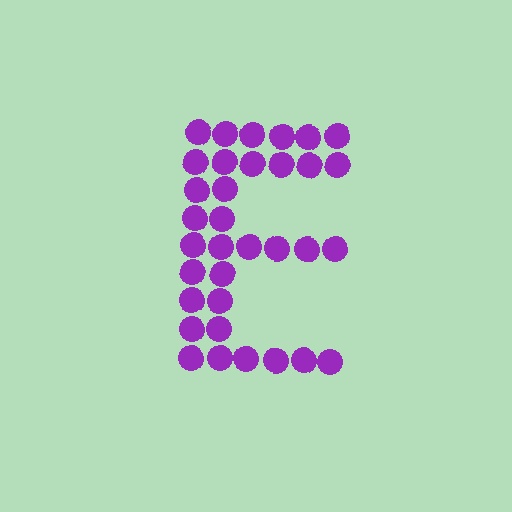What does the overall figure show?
The overall figure shows the letter E.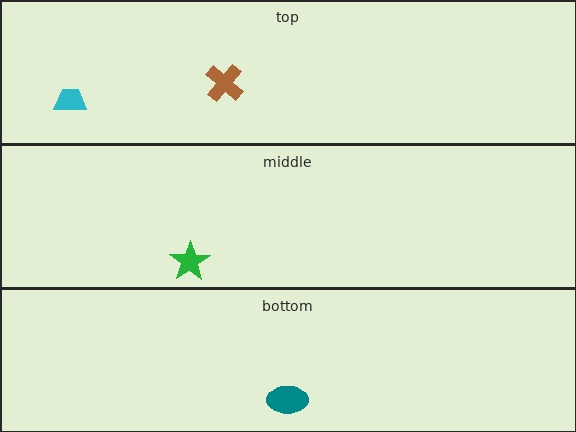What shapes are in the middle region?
The green star.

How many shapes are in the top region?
2.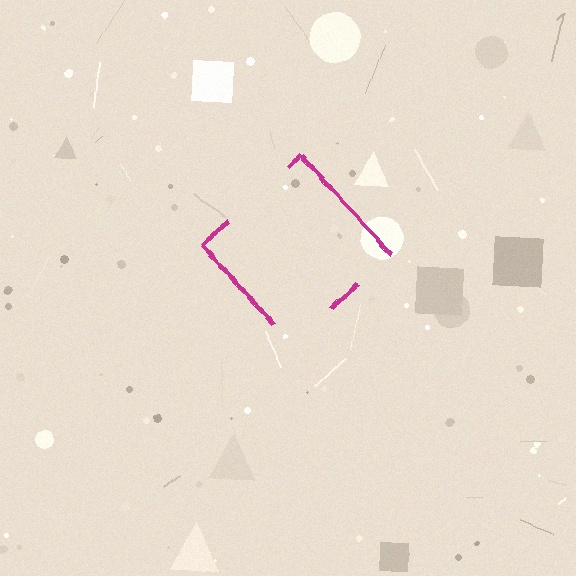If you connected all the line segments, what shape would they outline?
They would outline a diamond.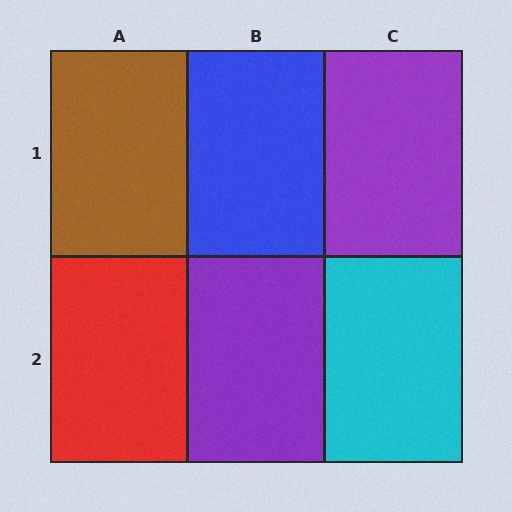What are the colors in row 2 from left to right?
Red, purple, cyan.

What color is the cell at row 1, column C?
Purple.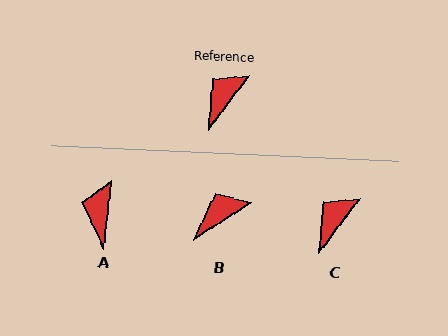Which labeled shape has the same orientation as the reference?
C.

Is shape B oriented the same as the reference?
No, it is off by about 21 degrees.